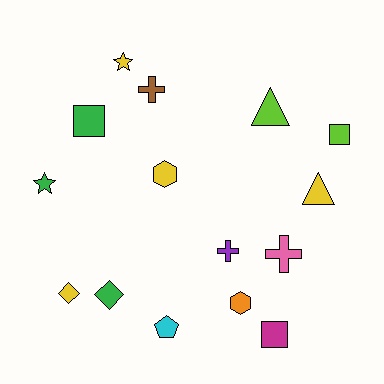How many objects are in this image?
There are 15 objects.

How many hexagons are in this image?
There are 2 hexagons.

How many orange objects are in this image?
There is 1 orange object.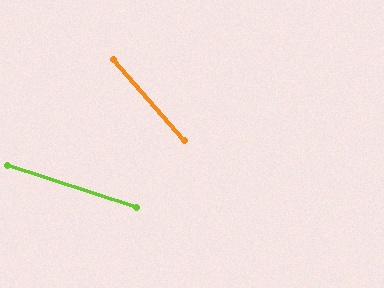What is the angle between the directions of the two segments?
Approximately 31 degrees.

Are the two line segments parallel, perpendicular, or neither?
Neither parallel nor perpendicular — they differ by about 31°.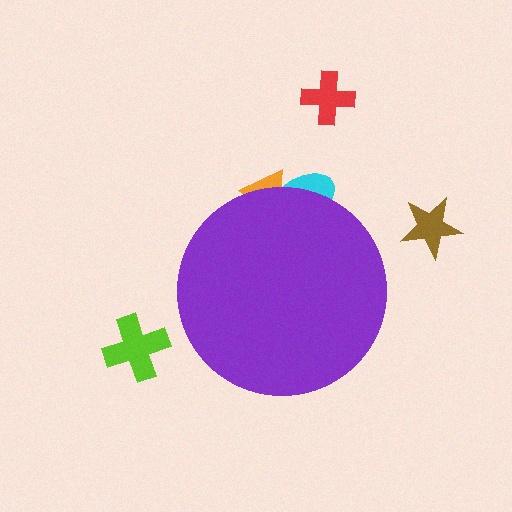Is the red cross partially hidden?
No, the red cross is fully visible.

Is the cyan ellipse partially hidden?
Yes, the cyan ellipse is partially hidden behind the purple circle.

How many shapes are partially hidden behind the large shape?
2 shapes are partially hidden.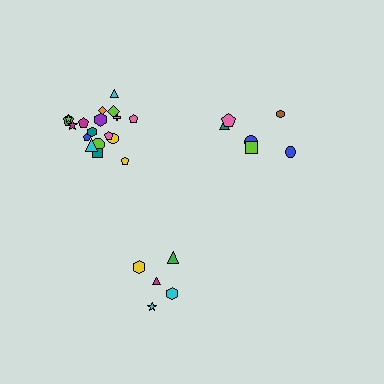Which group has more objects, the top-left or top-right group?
The top-left group.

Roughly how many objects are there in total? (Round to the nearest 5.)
Roughly 30 objects in total.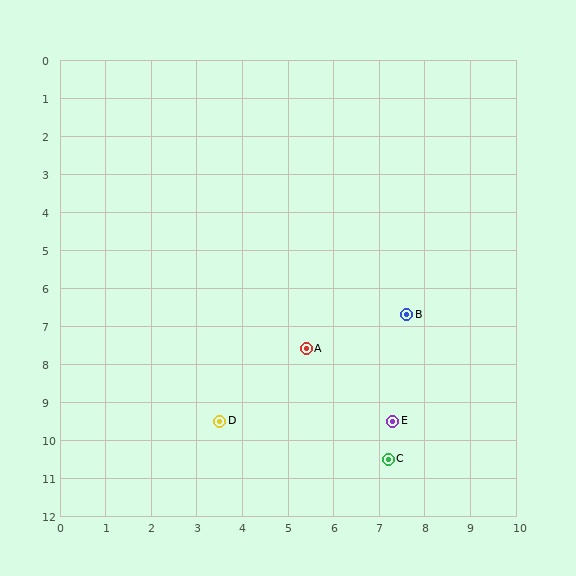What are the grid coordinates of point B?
Point B is at approximately (7.6, 6.7).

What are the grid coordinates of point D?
Point D is at approximately (3.5, 9.5).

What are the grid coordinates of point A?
Point A is at approximately (5.4, 7.6).